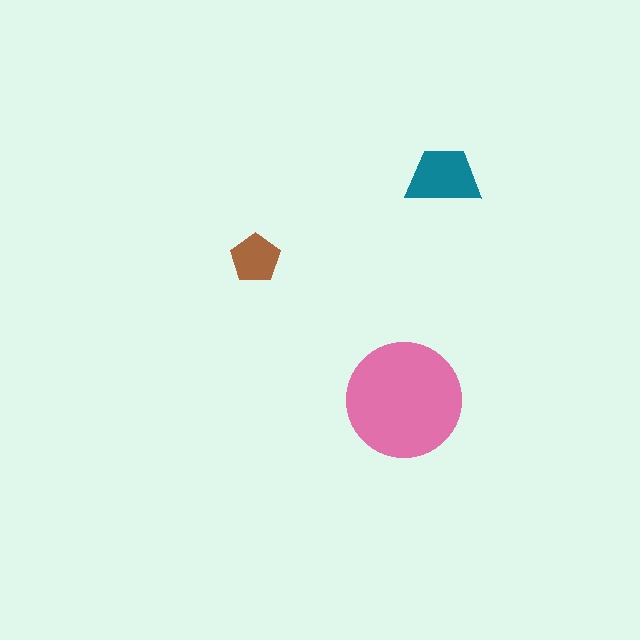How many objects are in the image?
There are 3 objects in the image.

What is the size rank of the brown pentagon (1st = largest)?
3rd.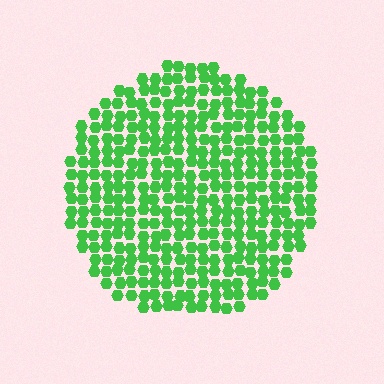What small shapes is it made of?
It is made of small hexagons.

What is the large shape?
The large shape is a circle.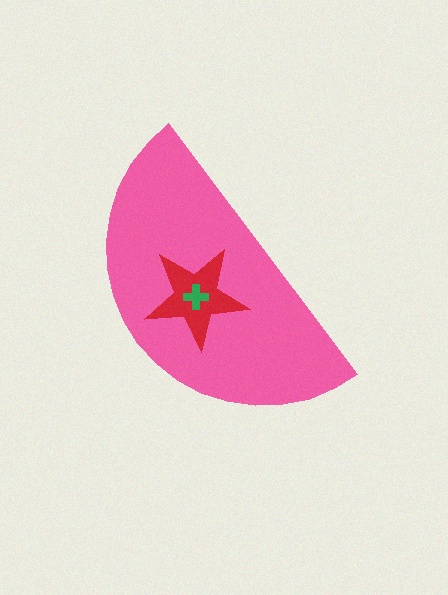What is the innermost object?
The green cross.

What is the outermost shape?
The pink semicircle.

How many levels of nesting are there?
3.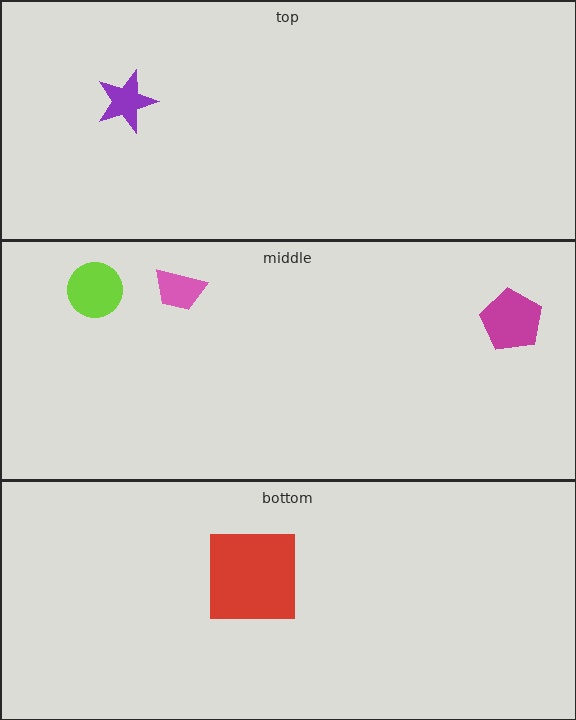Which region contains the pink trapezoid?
The middle region.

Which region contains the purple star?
The top region.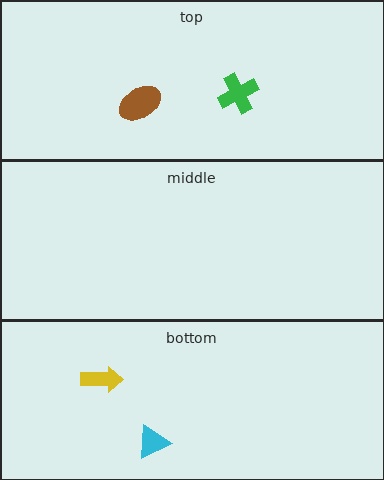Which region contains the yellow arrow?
The bottom region.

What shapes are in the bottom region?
The cyan triangle, the yellow arrow.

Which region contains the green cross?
The top region.